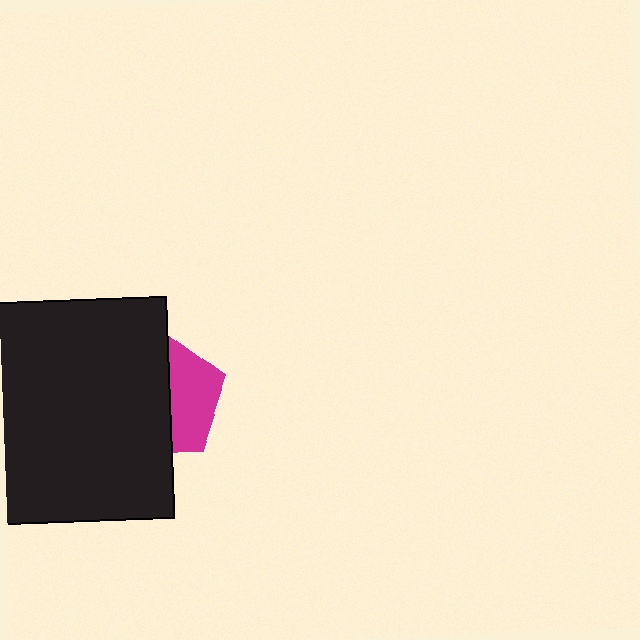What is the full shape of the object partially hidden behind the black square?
The partially hidden object is a magenta pentagon.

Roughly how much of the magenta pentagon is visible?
A small part of it is visible (roughly 41%).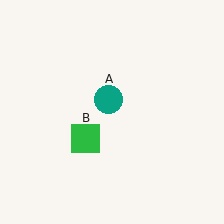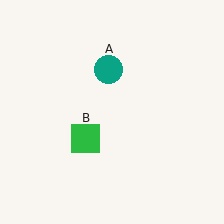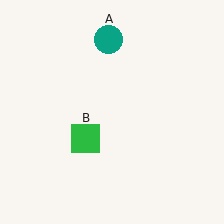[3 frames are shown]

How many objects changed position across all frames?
1 object changed position: teal circle (object A).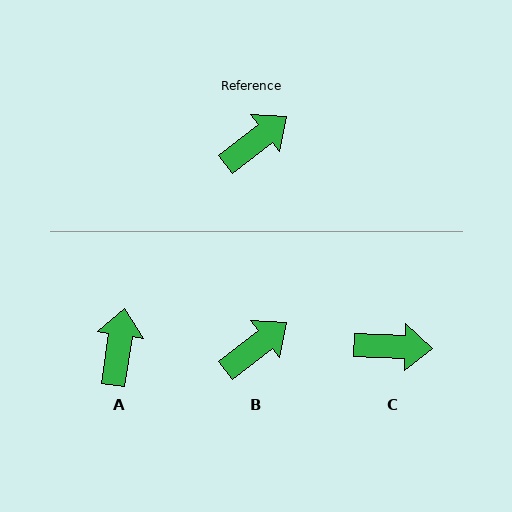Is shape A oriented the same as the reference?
No, it is off by about 43 degrees.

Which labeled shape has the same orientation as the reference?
B.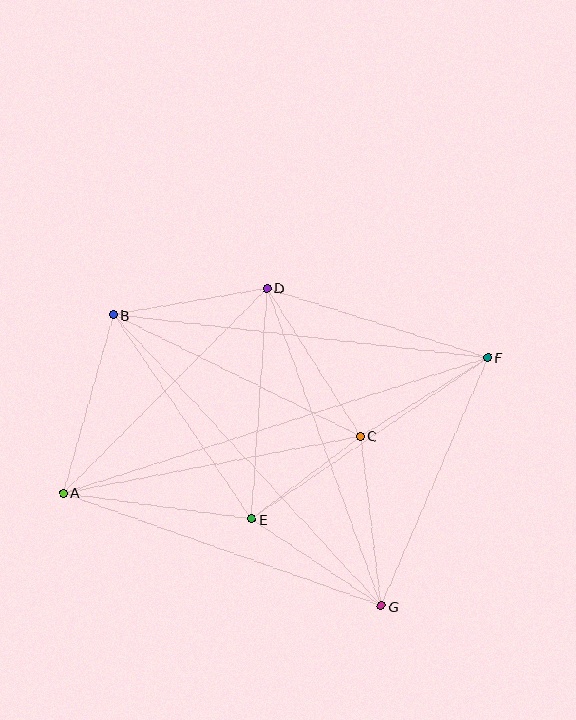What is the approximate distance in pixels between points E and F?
The distance between E and F is approximately 286 pixels.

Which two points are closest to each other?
Points C and E are closest to each other.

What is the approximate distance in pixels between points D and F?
The distance between D and F is approximately 231 pixels.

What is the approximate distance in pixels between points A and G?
The distance between A and G is approximately 337 pixels.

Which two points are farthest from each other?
Points A and F are farthest from each other.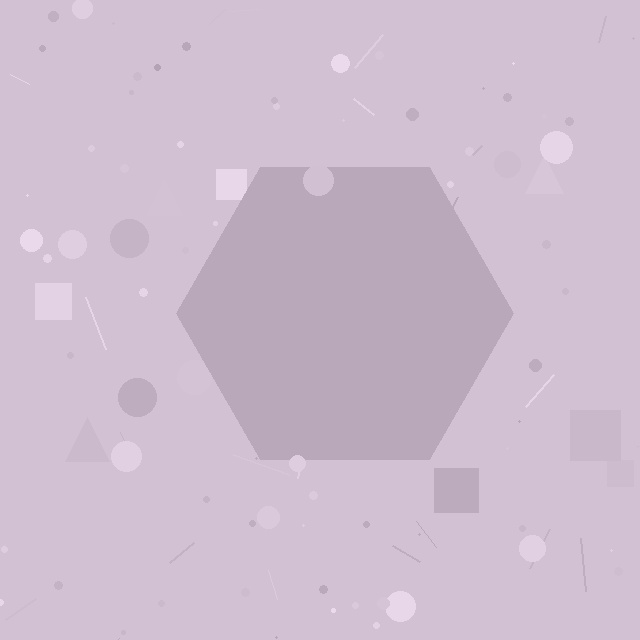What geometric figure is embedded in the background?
A hexagon is embedded in the background.